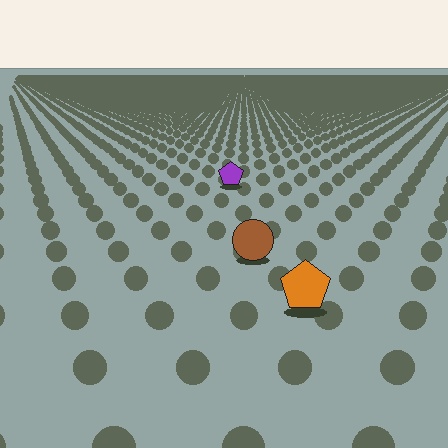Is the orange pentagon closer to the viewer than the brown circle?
Yes. The orange pentagon is closer — you can tell from the texture gradient: the ground texture is coarser near it.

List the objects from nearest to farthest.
From nearest to farthest: the orange pentagon, the brown circle, the purple pentagon.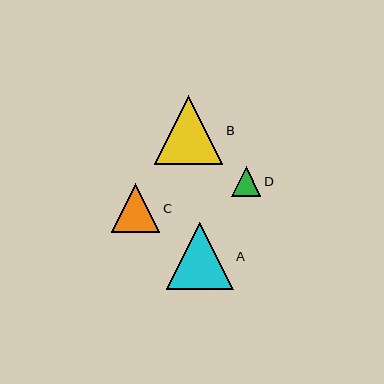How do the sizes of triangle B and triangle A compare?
Triangle B and triangle A are approximately the same size.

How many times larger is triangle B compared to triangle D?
Triangle B is approximately 2.3 times the size of triangle D.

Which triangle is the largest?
Triangle B is the largest with a size of approximately 69 pixels.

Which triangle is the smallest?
Triangle D is the smallest with a size of approximately 30 pixels.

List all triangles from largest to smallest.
From largest to smallest: B, A, C, D.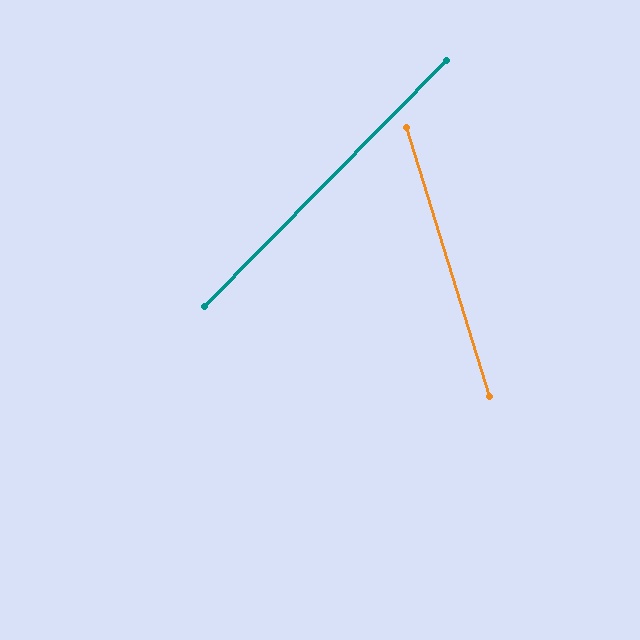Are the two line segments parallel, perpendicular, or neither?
Neither parallel nor perpendicular — they differ by about 62°.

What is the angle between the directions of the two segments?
Approximately 62 degrees.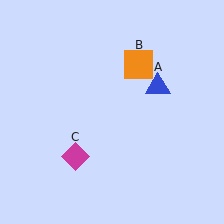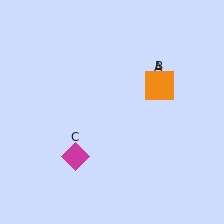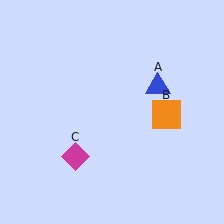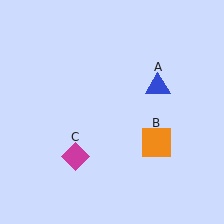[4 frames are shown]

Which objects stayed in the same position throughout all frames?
Blue triangle (object A) and magenta diamond (object C) remained stationary.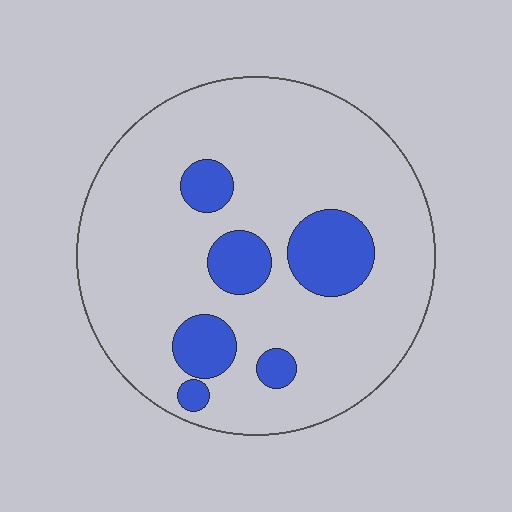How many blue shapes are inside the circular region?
6.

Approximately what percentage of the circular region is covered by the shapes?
Approximately 15%.